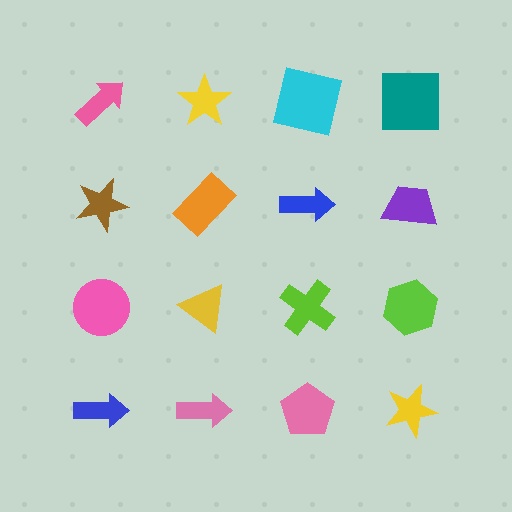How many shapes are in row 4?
4 shapes.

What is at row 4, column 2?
A pink arrow.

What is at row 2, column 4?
A purple trapezoid.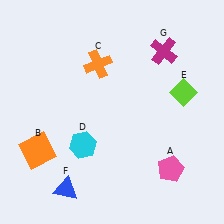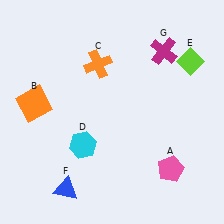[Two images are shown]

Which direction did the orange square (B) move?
The orange square (B) moved up.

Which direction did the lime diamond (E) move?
The lime diamond (E) moved up.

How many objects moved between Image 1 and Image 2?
2 objects moved between the two images.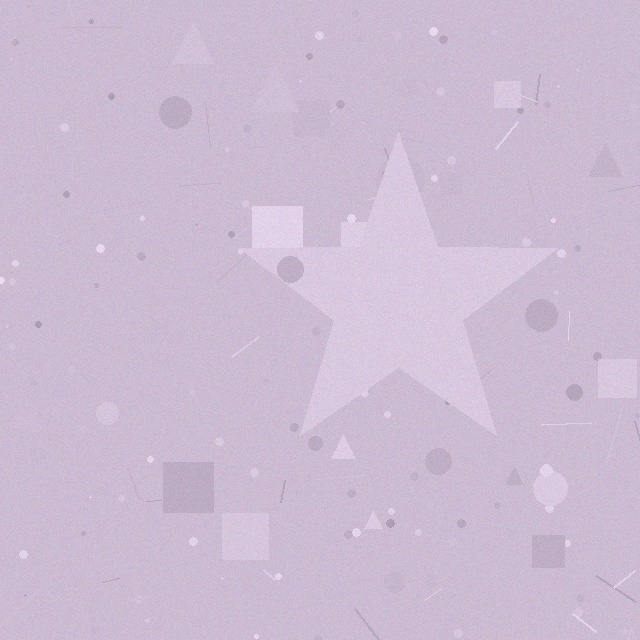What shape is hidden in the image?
A star is hidden in the image.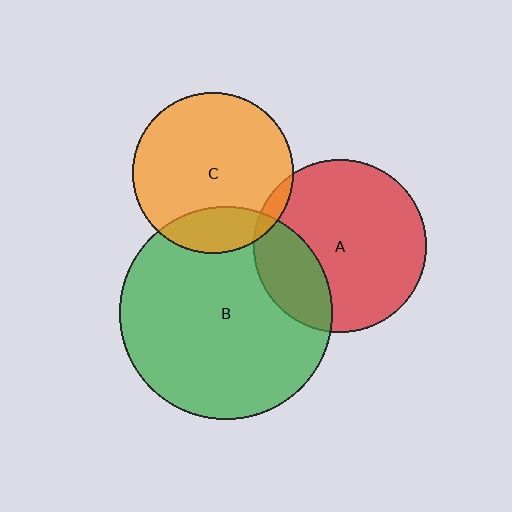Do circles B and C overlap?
Yes.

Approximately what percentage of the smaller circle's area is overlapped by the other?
Approximately 20%.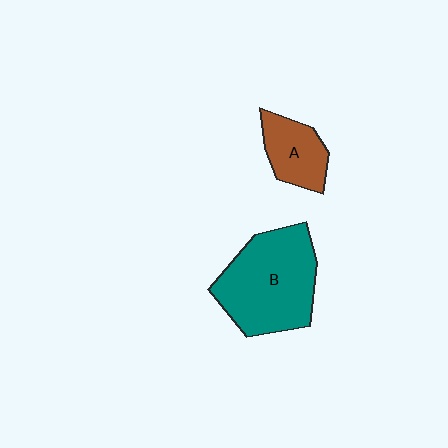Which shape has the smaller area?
Shape A (brown).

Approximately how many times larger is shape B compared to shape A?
Approximately 2.2 times.